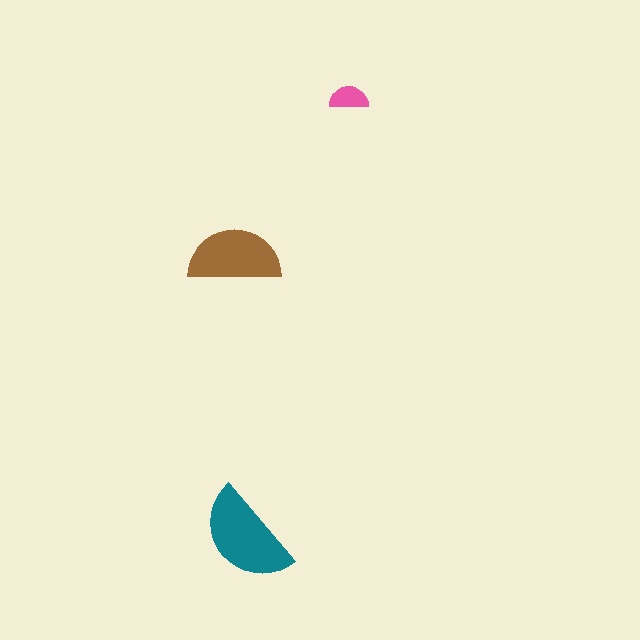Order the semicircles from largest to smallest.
the teal one, the brown one, the pink one.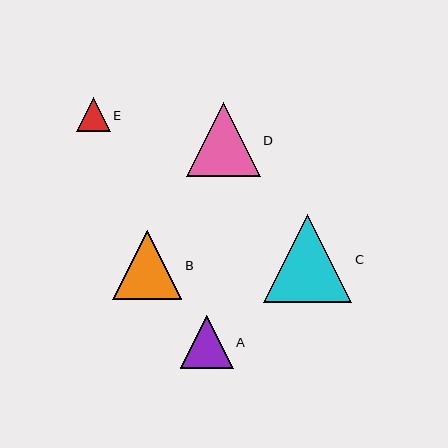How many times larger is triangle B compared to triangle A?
Triangle B is approximately 1.3 times the size of triangle A.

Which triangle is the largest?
Triangle C is the largest with a size of approximately 88 pixels.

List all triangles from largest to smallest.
From largest to smallest: C, D, B, A, E.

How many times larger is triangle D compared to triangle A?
Triangle D is approximately 1.4 times the size of triangle A.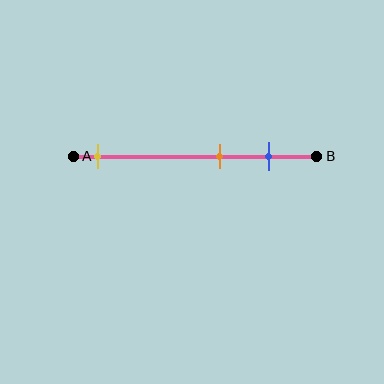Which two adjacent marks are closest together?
The orange and blue marks are the closest adjacent pair.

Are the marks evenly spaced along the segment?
No, the marks are not evenly spaced.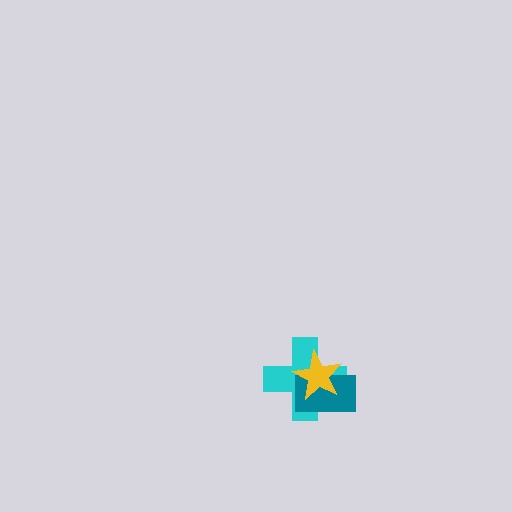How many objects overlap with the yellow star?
2 objects overlap with the yellow star.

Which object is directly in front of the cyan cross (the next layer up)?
The teal rectangle is directly in front of the cyan cross.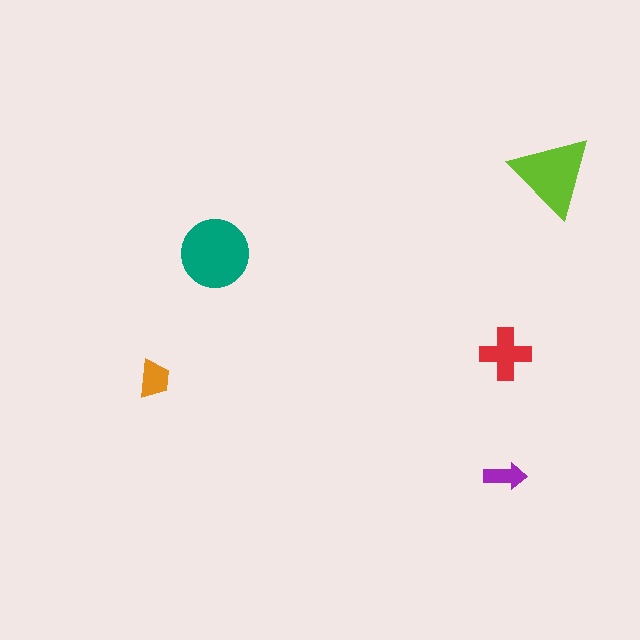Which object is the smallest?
The purple arrow.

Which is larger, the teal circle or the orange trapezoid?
The teal circle.